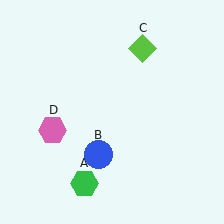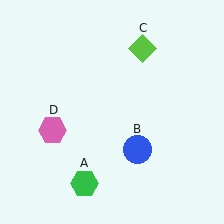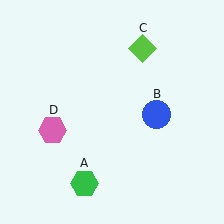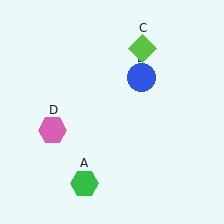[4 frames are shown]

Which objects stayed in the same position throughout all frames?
Green hexagon (object A) and lime diamond (object C) and pink hexagon (object D) remained stationary.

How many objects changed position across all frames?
1 object changed position: blue circle (object B).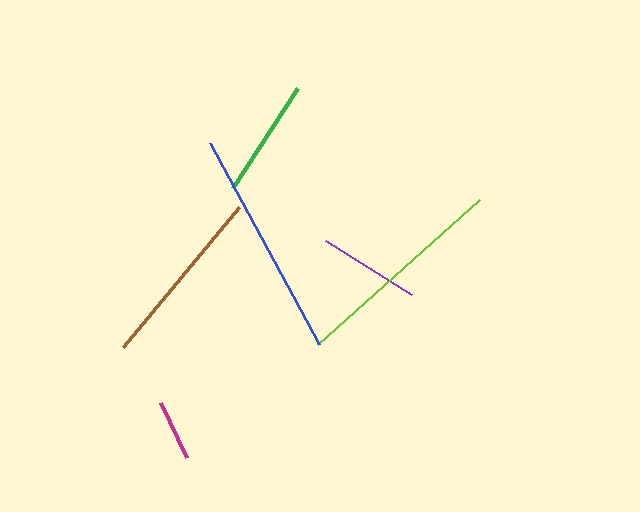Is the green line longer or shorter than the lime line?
The lime line is longer than the green line.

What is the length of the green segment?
The green segment is approximately 119 pixels long.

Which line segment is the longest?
The blue line is the longest at approximately 229 pixels.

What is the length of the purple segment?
The purple segment is approximately 102 pixels long.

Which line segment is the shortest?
The magenta line is the shortest at approximately 61 pixels.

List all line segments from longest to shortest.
From longest to shortest: blue, lime, brown, green, purple, magenta.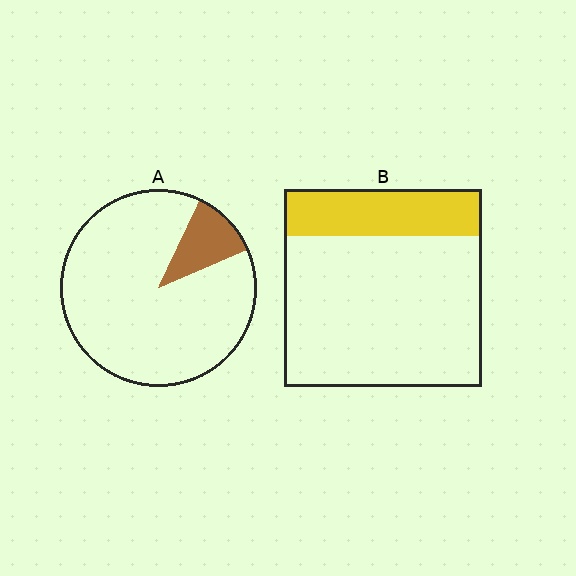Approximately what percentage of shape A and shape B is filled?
A is approximately 10% and B is approximately 25%.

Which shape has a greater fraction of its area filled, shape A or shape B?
Shape B.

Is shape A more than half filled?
No.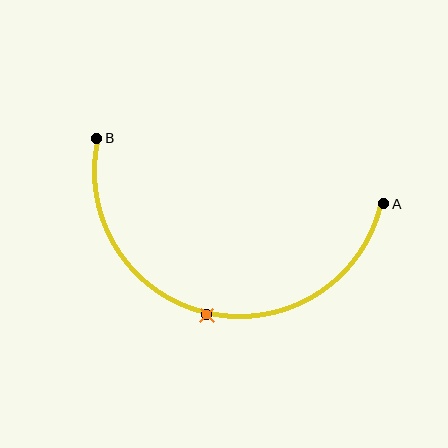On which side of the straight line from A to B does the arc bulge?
The arc bulges below the straight line connecting A and B.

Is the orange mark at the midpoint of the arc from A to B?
Yes. The orange mark lies on the arc at equal arc-length from both A and B — it is the arc midpoint.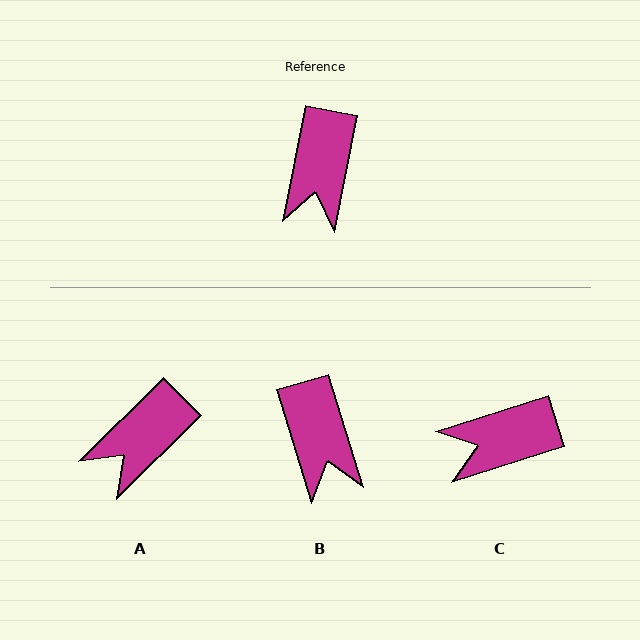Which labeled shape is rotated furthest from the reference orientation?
C, about 61 degrees away.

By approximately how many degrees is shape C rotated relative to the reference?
Approximately 61 degrees clockwise.